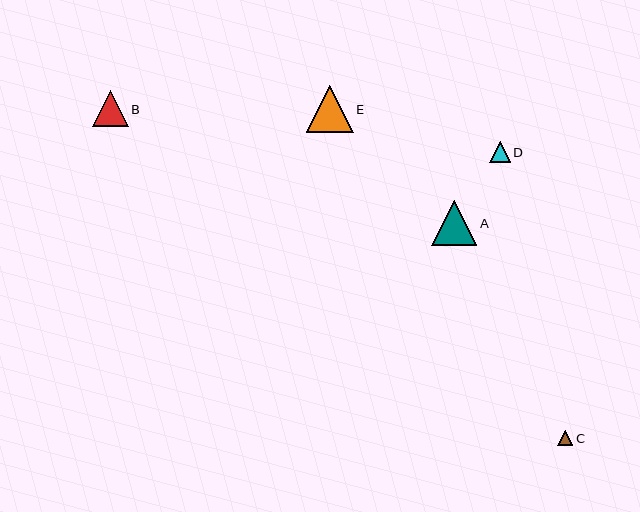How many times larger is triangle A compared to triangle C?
Triangle A is approximately 3.0 times the size of triangle C.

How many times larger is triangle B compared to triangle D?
Triangle B is approximately 1.7 times the size of triangle D.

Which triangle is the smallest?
Triangle C is the smallest with a size of approximately 15 pixels.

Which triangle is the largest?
Triangle E is the largest with a size of approximately 47 pixels.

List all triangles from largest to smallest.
From largest to smallest: E, A, B, D, C.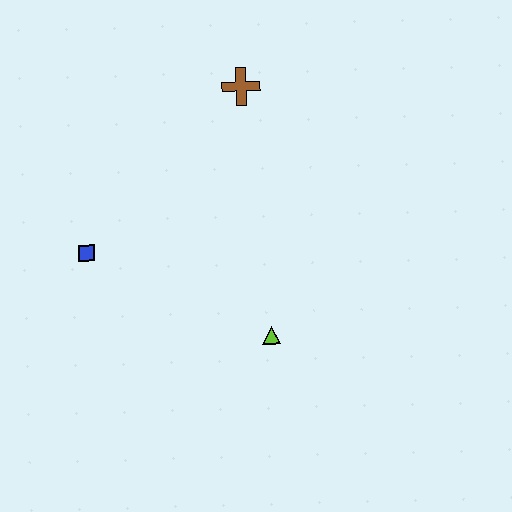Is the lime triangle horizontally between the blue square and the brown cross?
No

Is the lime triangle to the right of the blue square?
Yes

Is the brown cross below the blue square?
No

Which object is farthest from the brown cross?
The lime triangle is farthest from the brown cross.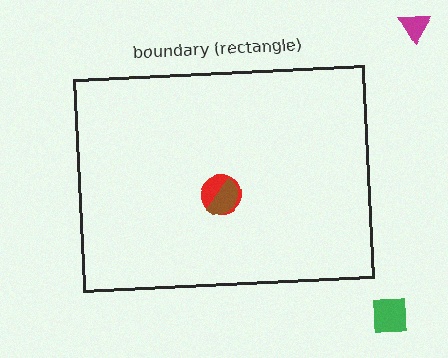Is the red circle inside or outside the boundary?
Inside.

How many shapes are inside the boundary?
2 inside, 2 outside.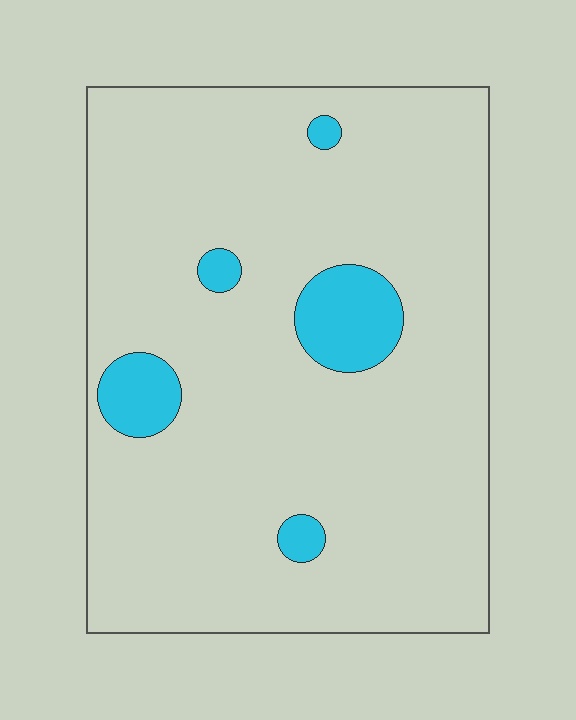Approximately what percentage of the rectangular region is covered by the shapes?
Approximately 10%.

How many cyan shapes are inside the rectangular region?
5.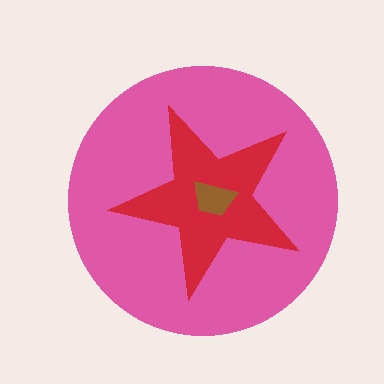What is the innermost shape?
The brown trapezoid.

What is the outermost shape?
The pink circle.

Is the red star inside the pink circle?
Yes.